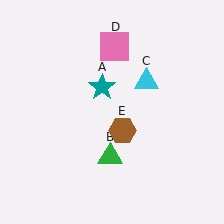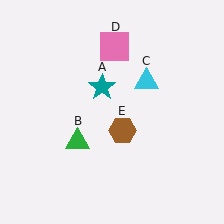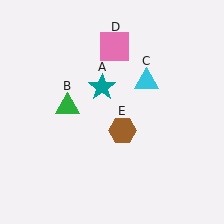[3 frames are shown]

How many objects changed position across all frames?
1 object changed position: green triangle (object B).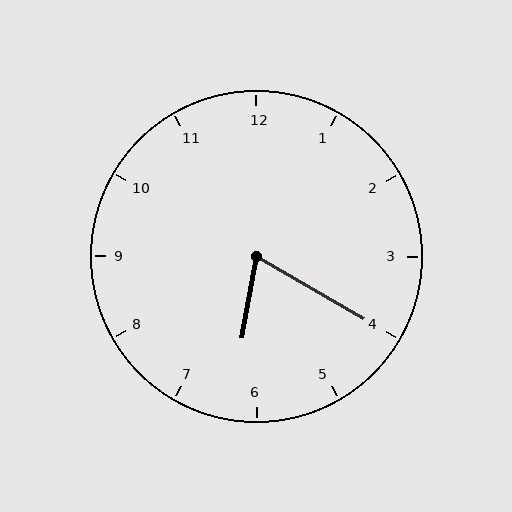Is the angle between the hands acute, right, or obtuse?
It is acute.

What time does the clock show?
6:20.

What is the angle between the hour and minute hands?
Approximately 70 degrees.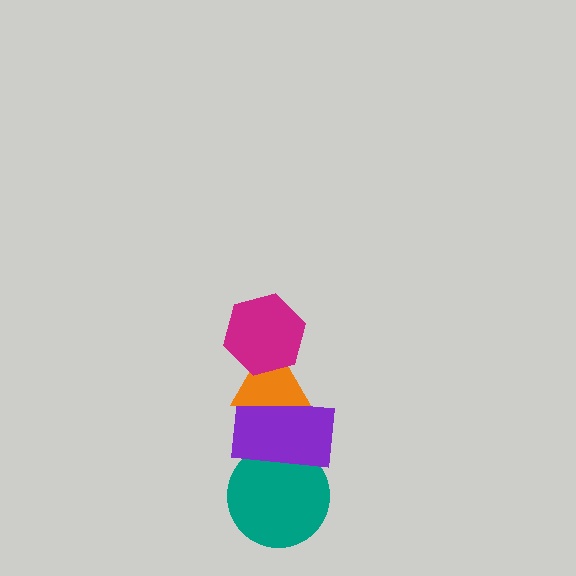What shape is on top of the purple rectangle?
The orange triangle is on top of the purple rectangle.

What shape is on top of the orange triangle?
The magenta hexagon is on top of the orange triangle.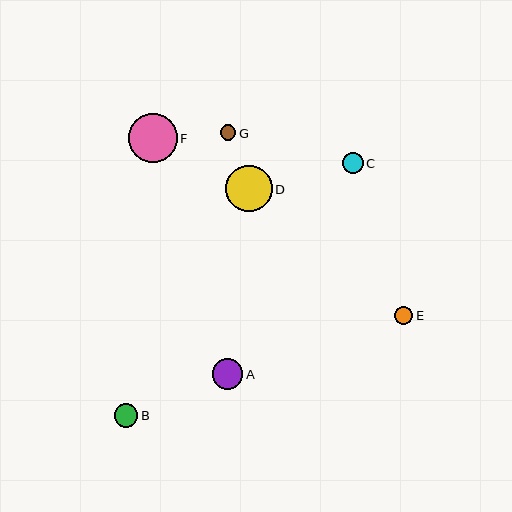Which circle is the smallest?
Circle G is the smallest with a size of approximately 16 pixels.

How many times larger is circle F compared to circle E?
Circle F is approximately 2.7 times the size of circle E.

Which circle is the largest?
Circle F is the largest with a size of approximately 48 pixels.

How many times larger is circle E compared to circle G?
Circle E is approximately 1.2 times the size of circle G.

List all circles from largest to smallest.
From largest to smallest: F, D, A, B, C, E, G.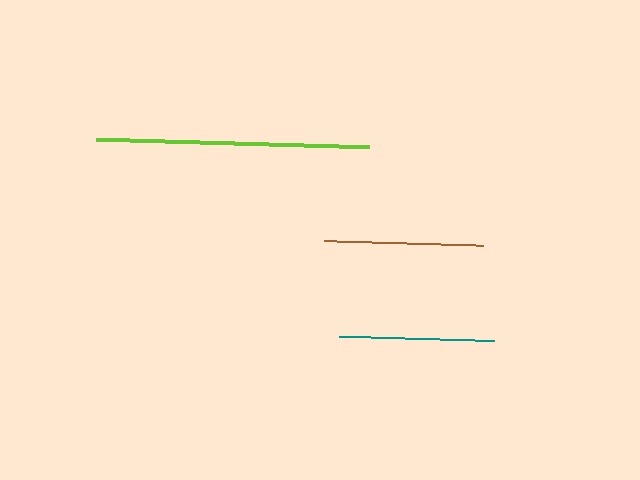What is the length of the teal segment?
The teal segment is approximately 155 pixels long.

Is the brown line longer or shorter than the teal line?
The brown line is longer than the teal line.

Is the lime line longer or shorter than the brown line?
The lime line is longer than the brown line.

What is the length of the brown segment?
The brown segment is approximately 158 pixels long.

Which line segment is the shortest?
The teal line is the shortest at approximately 155 pixels.